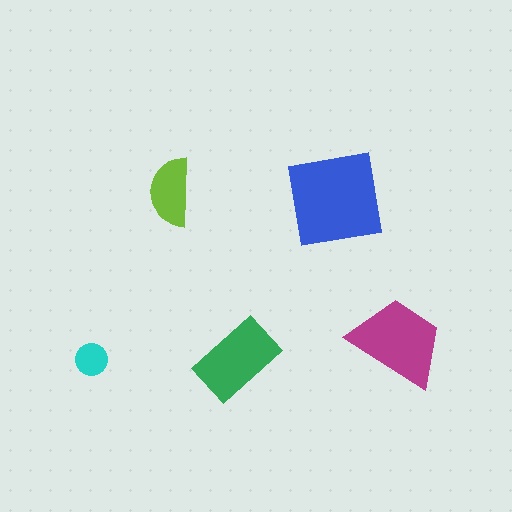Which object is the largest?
The blue square.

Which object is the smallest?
The cyan circle.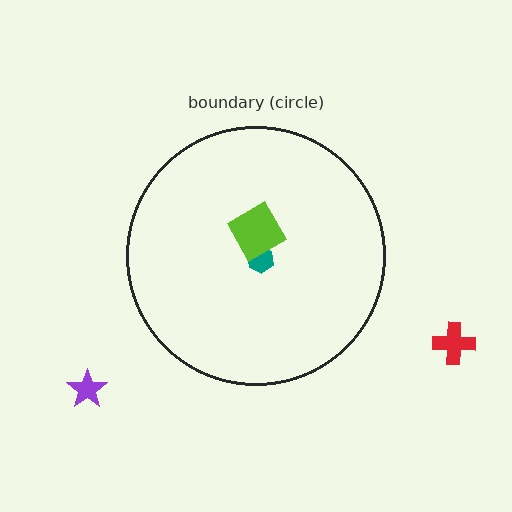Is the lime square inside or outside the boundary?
Inside.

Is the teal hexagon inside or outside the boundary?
Inside.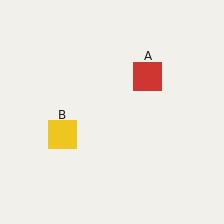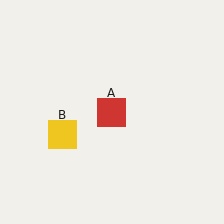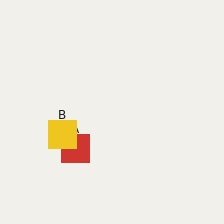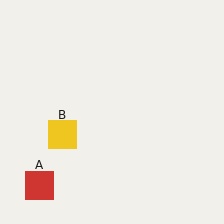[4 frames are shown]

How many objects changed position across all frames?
1 object changed position: red square (object A).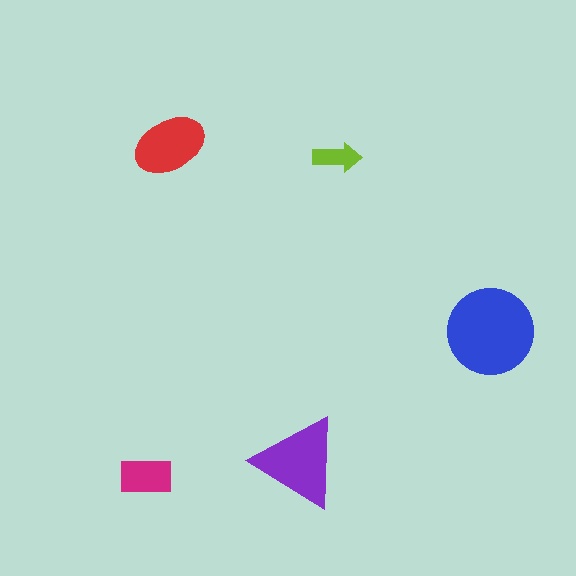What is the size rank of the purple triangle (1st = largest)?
2nd.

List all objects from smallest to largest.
The lime arrow, the magenta rectangle, the red ellipse, the purple triangle, the blue circle.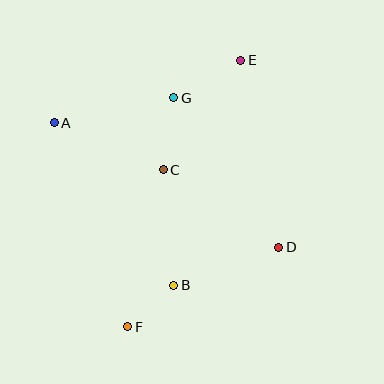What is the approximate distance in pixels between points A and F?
The distance between A and F is approximately 217 pixels.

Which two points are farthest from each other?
Points E and F are farthest from each other.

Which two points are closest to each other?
Points B and F are closest to each other.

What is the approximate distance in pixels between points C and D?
The distance between C and D is approximately 139 pixels.